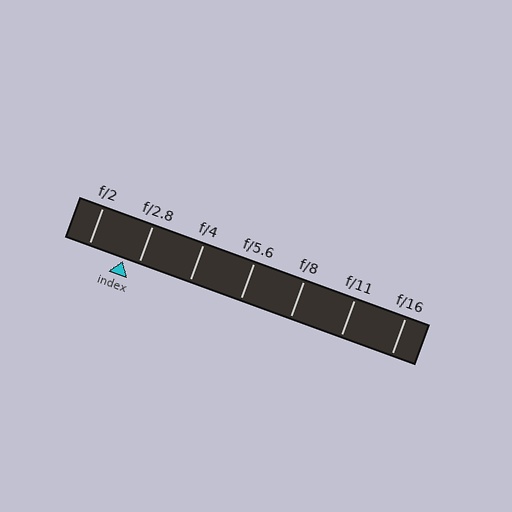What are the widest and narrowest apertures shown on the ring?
The widest aperture shown is f/2 and the narrowest is f/16.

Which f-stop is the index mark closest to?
The index mark is closest to f/2.8.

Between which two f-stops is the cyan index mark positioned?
The index mark is between f/2 and f/2.8.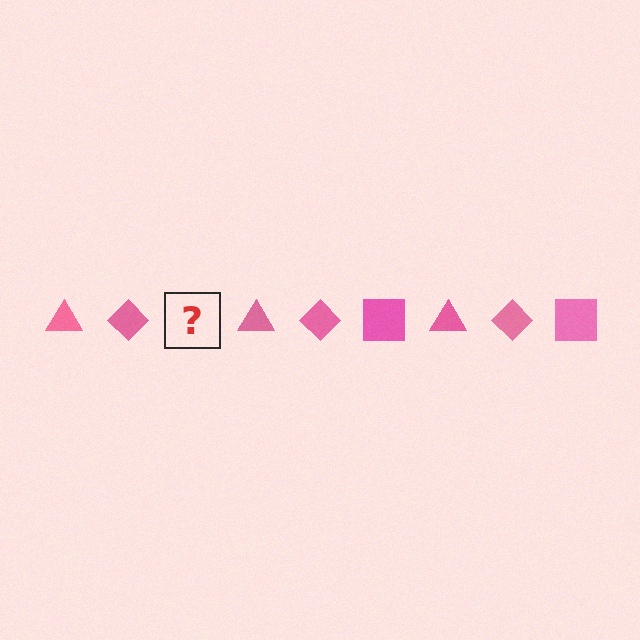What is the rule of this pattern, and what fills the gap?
The rule is that the pattern cycles through triangle, diamond, square shapes in pink. The gap should be filled with a pink square.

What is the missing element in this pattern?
The missing element is a pink square.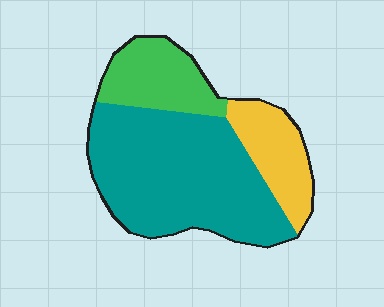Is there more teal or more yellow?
Teal.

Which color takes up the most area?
Teal, at roughly 60%.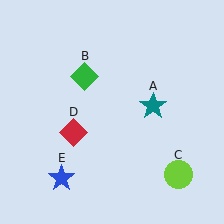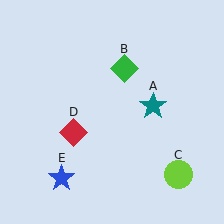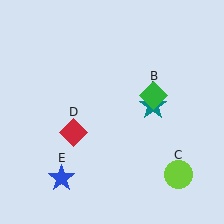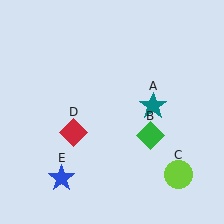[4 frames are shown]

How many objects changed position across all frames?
1 object changed position: green diamond (object B).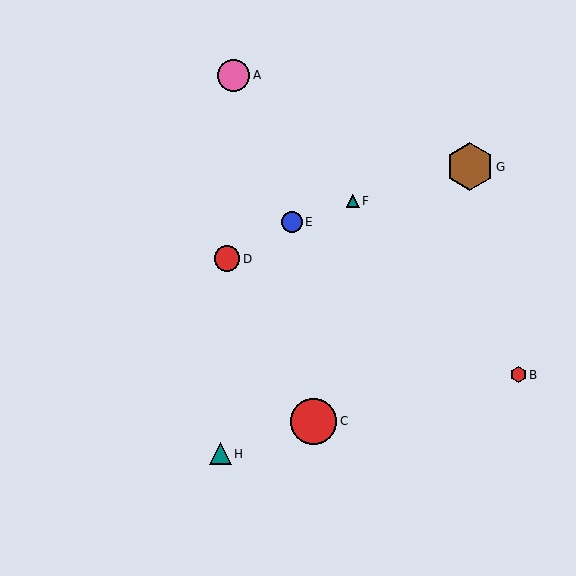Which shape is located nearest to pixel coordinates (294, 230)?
The blue circle (labeled E) at (292, 222) is nearest to that location.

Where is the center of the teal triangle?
The center of the teal triangle is at (353, 201).